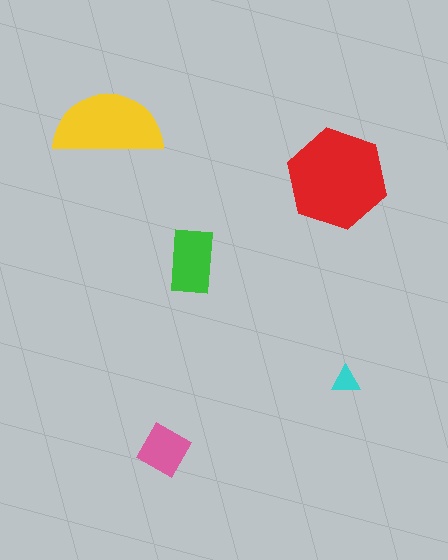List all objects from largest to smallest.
The red hexagon, the yellow semicircle, the green rectangle, the pink square, the cyan triangle.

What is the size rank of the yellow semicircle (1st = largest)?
2nd.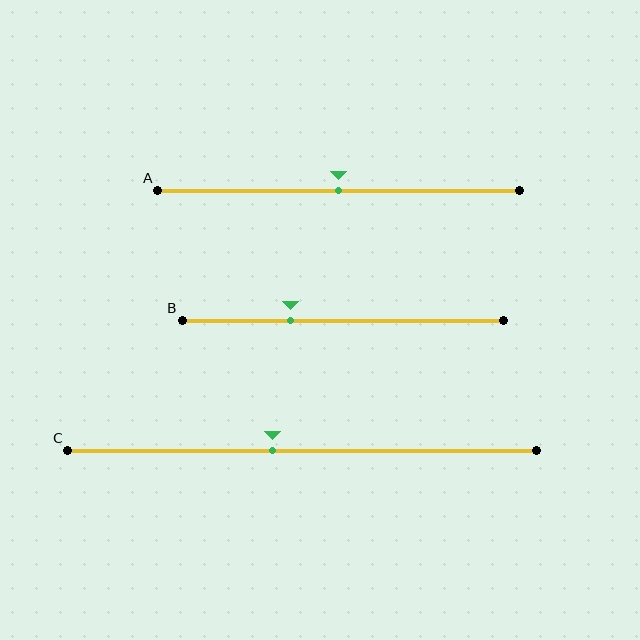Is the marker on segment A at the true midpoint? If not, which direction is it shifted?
Yes, the marker on segment A is at the true midpoint.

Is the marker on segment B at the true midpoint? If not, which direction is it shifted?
No, the marker on segment B is shifted to the left by about 16% of the segment length.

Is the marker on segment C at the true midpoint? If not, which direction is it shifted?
No, the marker on segment C is shifted to the left by about 6% of the segment length.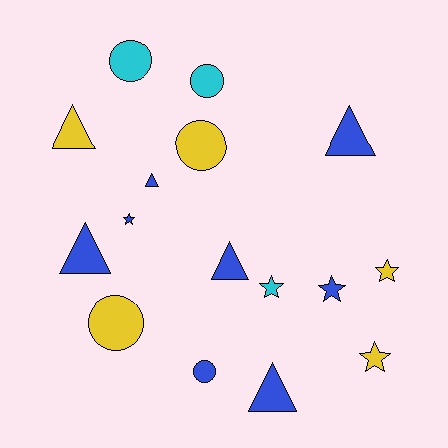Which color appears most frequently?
Blue, with 8 objects.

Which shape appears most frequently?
Triangle, with 6 objects.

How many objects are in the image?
There are 16 objects.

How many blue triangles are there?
There are 5 blue triangles.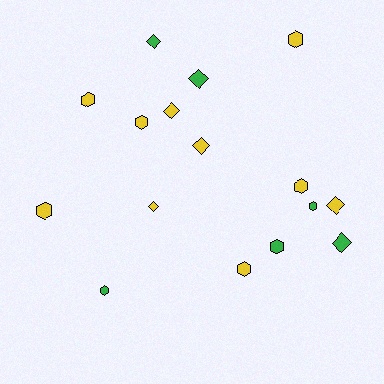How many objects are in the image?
There are 16 objects.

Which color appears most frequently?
Yellow, with 10 objects.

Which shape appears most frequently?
Hexagon, with 9 objects.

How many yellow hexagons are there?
There are 6 yellow hexagons.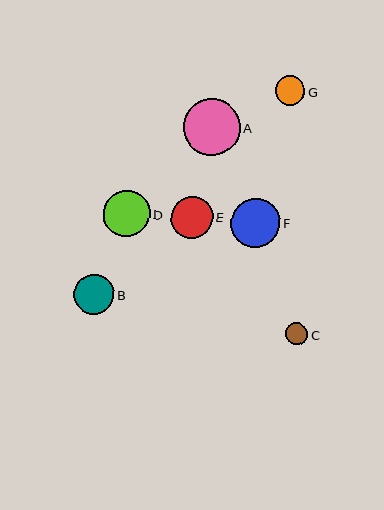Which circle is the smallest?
Circle C is the smallest with a size of approximately 22 pixels.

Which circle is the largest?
Circle A is the largest with a size of approximately 57 pixels.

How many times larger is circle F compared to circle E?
Circle F is approximately 1.2 times the size of circle E.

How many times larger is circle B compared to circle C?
Circle B is approximately 1.8 times the size of circle C.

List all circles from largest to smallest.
From largest to smallest: A, F, D, E, B, G, C.